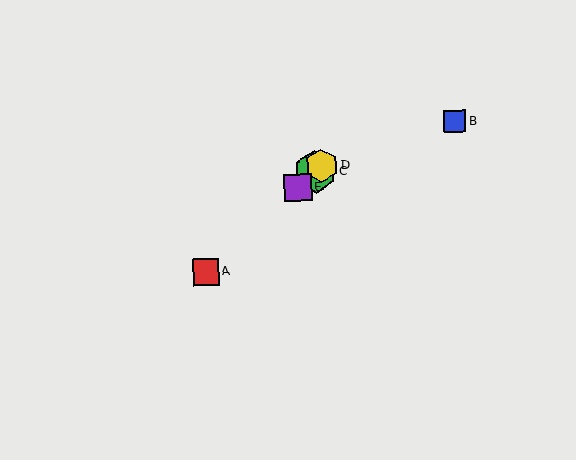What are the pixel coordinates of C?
Object C is at (315, 172).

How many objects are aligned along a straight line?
4 objects (A, C, D, E) are aligned along a straight line.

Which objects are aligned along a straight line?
Objects A, C, D, E are aligned along a straight line.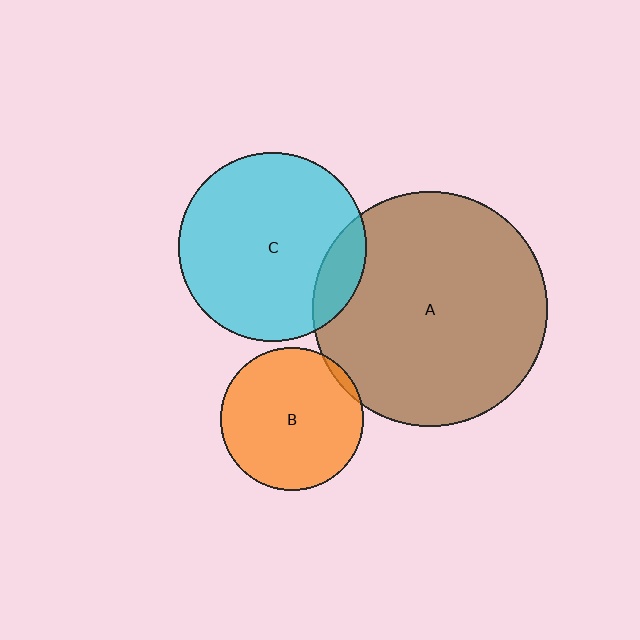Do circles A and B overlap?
Yes.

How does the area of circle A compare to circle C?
Approximately 1.5 times.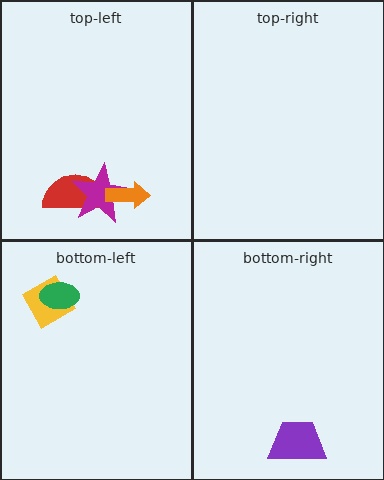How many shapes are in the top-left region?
3.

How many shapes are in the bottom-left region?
2.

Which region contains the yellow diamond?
The bottom-left region.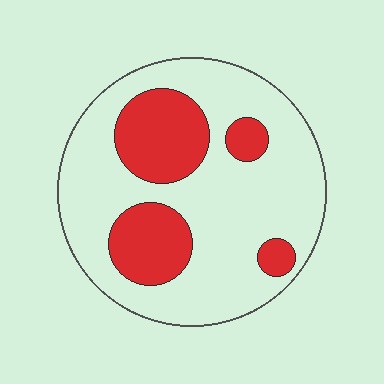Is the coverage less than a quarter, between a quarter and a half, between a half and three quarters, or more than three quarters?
Between a quarter and a half.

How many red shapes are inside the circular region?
4.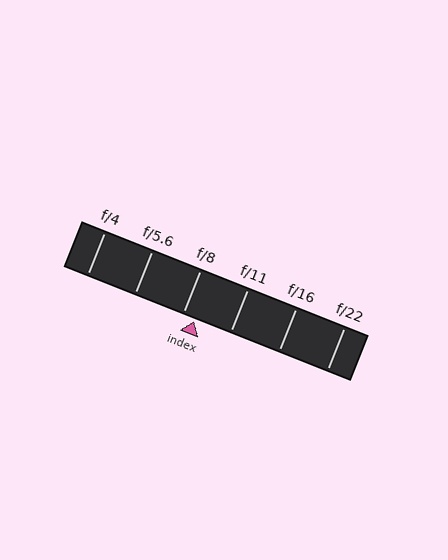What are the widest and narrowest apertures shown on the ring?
The widest aperture shown is f/4 and the narrowest is f/22.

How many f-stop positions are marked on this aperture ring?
There are 6 f-stop positions marked.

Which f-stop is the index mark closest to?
The index mark is closest to f/8.